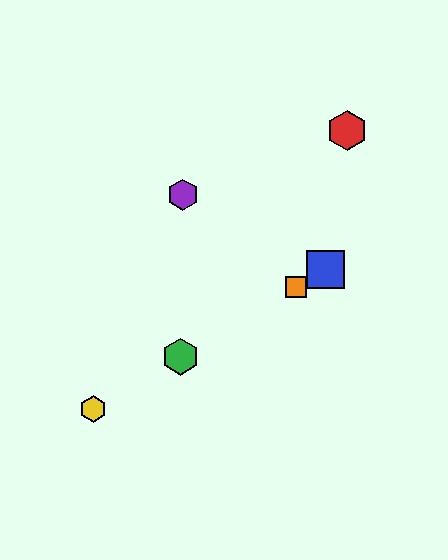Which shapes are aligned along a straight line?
The blue square, the green hexagon, the yellow hexagon, the orange square are aligned along a straight line.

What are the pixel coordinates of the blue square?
The blue square is at (326, 270).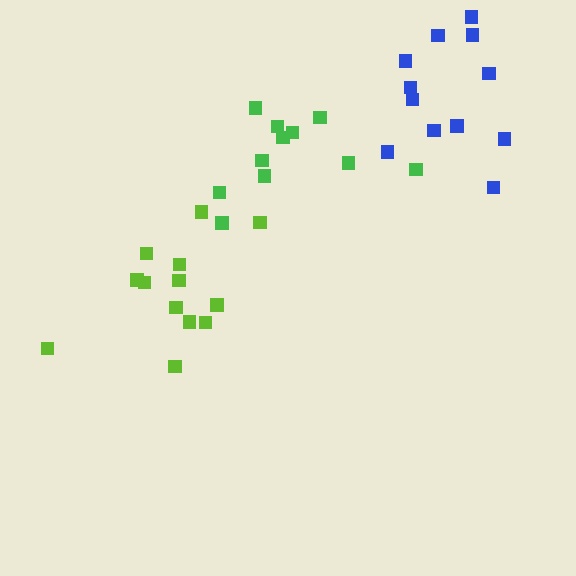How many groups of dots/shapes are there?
There are 3 groups.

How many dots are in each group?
Group 1: 13 dots, Group 2: 12 dots, Group 3: 11 dots (36 total).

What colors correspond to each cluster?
The clusters are colored: lime, blue, green.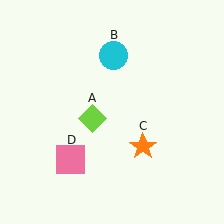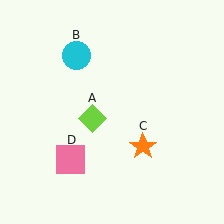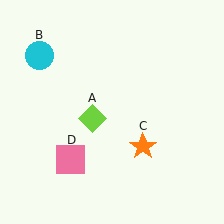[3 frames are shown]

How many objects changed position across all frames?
1 object changed position: cyan circle (object B).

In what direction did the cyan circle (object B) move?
The cyan circle (object B) moved left.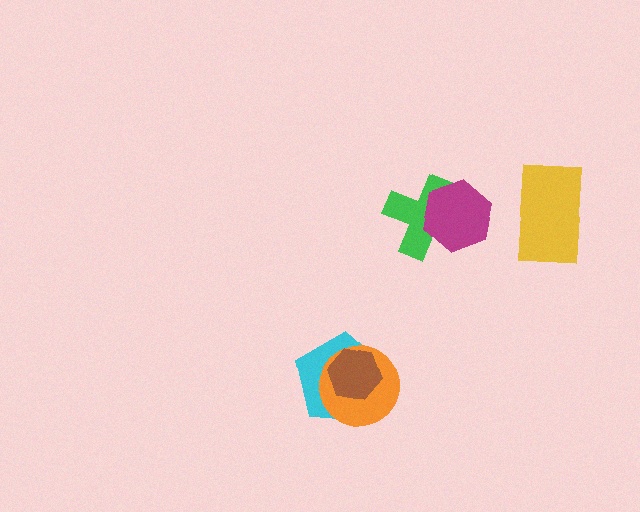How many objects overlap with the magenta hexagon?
1 object overlaps with the magenta hexagon.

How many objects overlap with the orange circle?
2 objects overlap with the orange circle.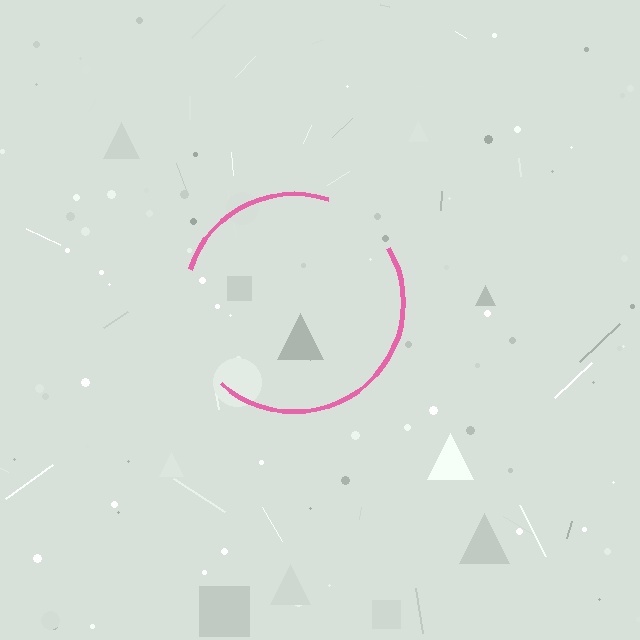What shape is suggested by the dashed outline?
The dashed outline suggests a circle.